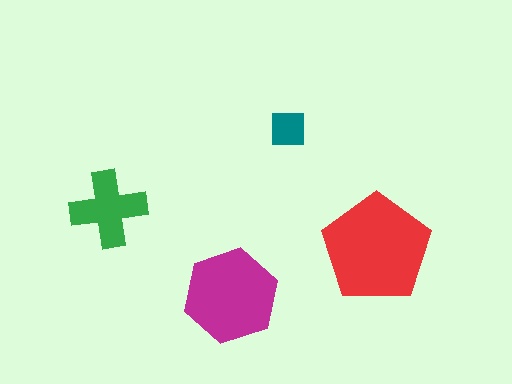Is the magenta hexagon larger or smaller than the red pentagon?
Smaller.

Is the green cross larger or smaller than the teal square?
Larger.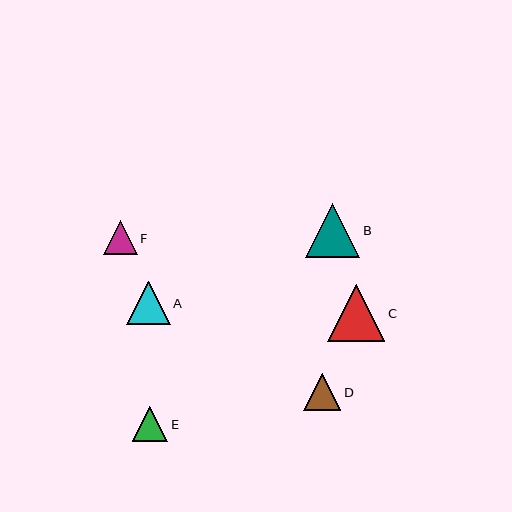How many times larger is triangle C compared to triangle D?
Triangle C is approximately 1.6 times the size of triangle D.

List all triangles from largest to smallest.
From largest to smallest: C, B, A, D, E, F.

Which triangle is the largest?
Triangle C is the largest with a size of approximately 57 pixels.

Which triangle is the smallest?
Triangle F is the smallest with a size of approximately 34 pixels.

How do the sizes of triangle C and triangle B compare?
Triangle C and triangle B are approximately the same size.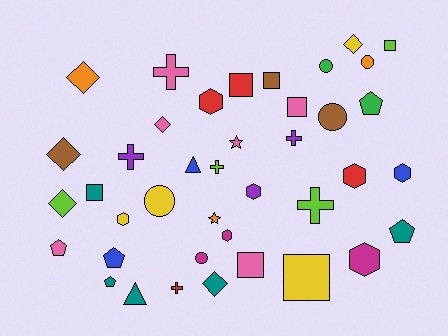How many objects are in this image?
There are 40 objects.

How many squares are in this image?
There are 7 squares.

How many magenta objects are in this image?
There are 3 magenta objects.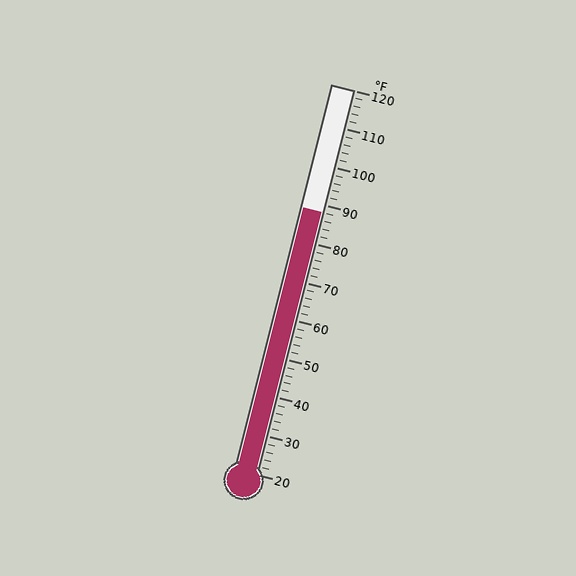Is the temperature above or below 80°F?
The temperature is above 80°F.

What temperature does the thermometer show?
The thermometer shows approximately 88°F.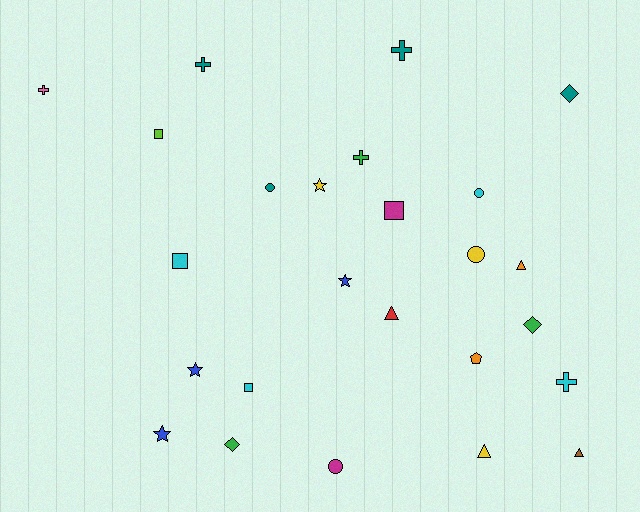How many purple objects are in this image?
There are no purple objects.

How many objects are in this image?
There are 25 objects.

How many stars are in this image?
There are 4 stars.